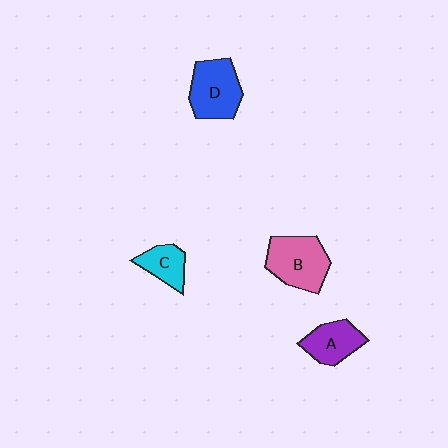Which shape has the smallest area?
Shape C (cyan).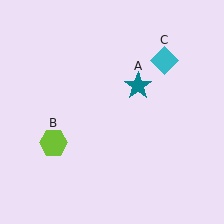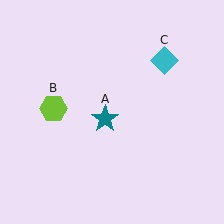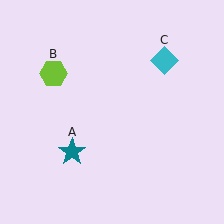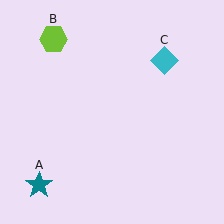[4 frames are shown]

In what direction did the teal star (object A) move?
The teal star (object A) moved down and to the left.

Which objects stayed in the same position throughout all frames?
Cyan diamond (object C) remained stationary.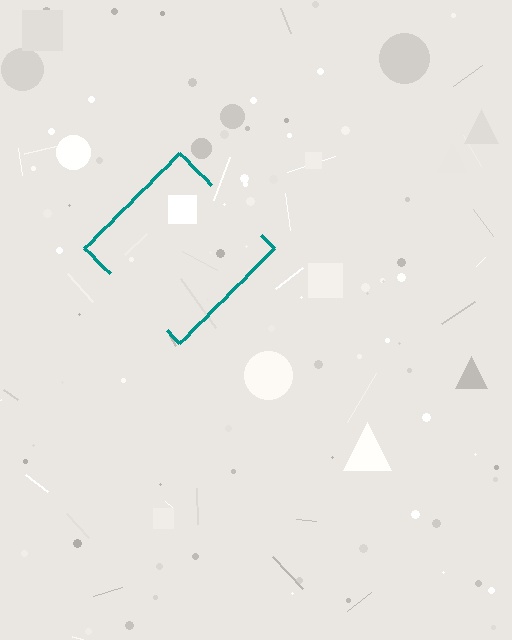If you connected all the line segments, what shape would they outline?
They would outline a diamond.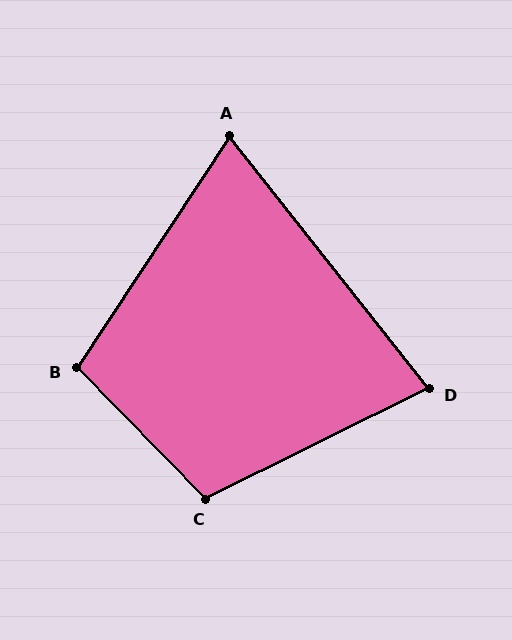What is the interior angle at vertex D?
Approximately 78 degrees (acute).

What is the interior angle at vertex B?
Approximately 102 degrees (obtuse).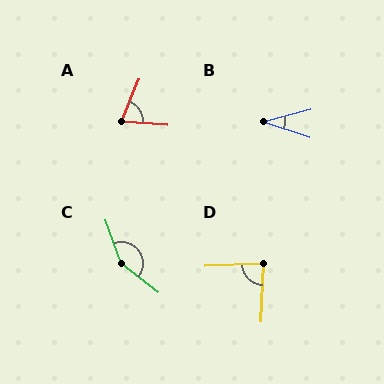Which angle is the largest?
C, at approximately 147 degrees.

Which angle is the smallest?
B, at approximately 33 degrees.